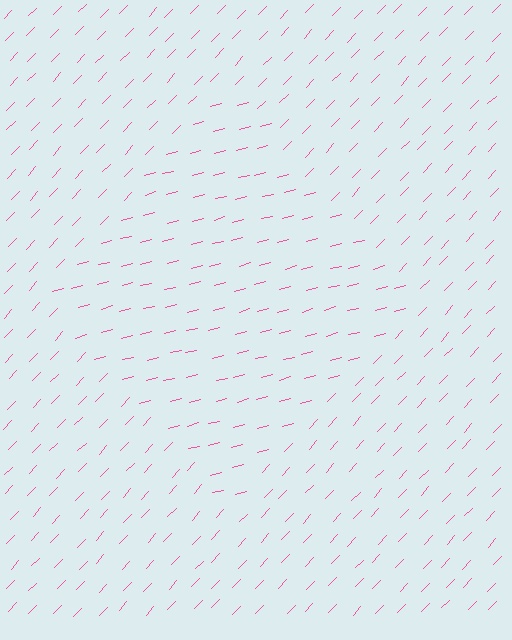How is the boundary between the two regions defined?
The boundary is defined purely by a change in line orientation (approximately 31 degrees difference). All lines are the same color and thickness.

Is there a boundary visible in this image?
Yes, there is a texture boundary formed by a change in line orientation.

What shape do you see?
I see a diamond.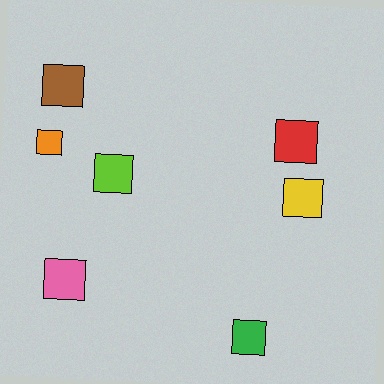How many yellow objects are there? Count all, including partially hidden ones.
There is 1 yellow object.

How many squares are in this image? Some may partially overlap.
There are 7 squares.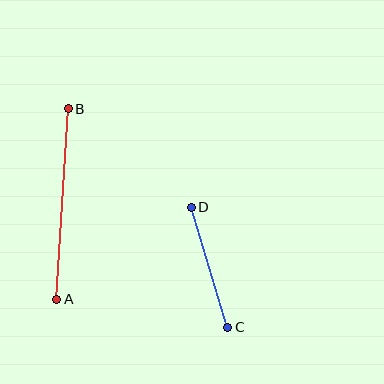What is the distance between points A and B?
The distance is approximately 191 pixels.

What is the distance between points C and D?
The distance is approximately 126 pixels.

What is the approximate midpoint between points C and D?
The midpoint is at approximately (209, 267) pixels.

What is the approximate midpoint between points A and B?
The midpoint is at approximately (63, 204) pixels.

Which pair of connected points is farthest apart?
Points A and B are farthest apart.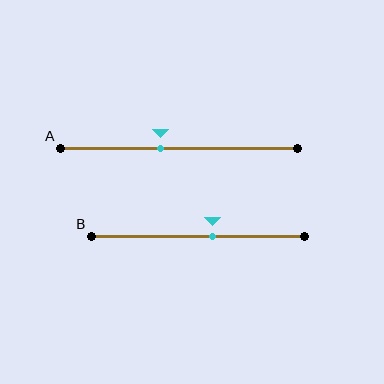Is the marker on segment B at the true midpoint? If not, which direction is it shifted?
No, the marker on segment B is shifted to the right by about 7% of the segment length.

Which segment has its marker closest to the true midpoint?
Segment B has its marker closest to the true midpoint.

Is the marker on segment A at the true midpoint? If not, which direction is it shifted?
No, the marker on segment A is shifted to the left by about 8% of the segment length.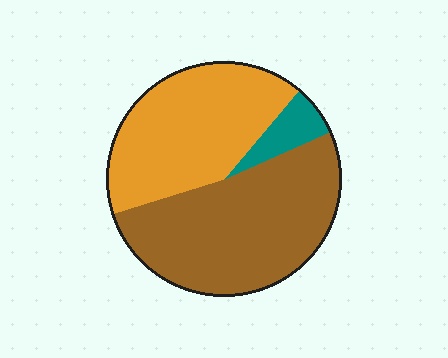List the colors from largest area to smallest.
From largest to smallest: brown, orange, teal.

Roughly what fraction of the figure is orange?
Orange takes up between a third and a half of the figure.